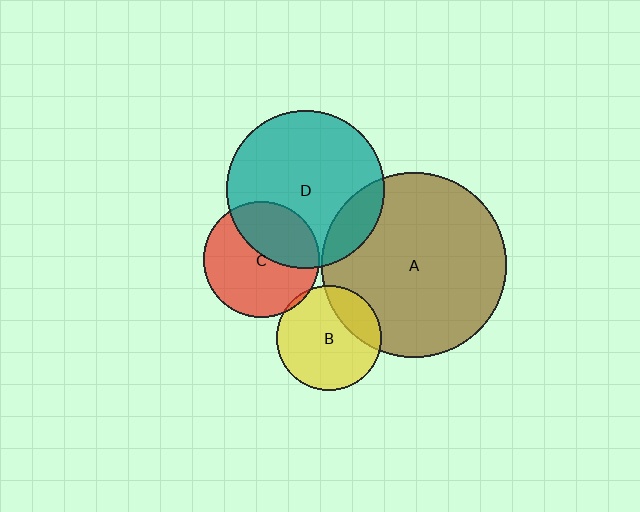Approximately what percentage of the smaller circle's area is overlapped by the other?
Approximately 15%.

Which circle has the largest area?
Circle A (brown).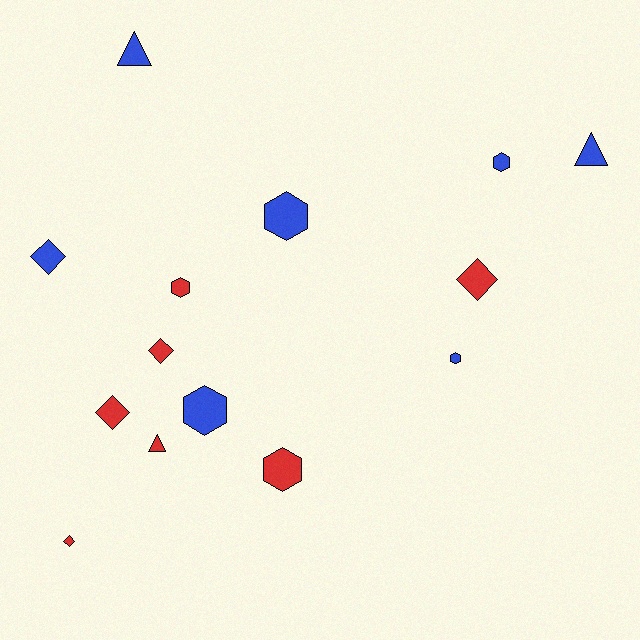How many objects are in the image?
There are 14 objects.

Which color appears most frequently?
Blue, with 7 objects.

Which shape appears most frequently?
Hexagon, with 6 objects.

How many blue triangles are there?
There are 2 blue triangles.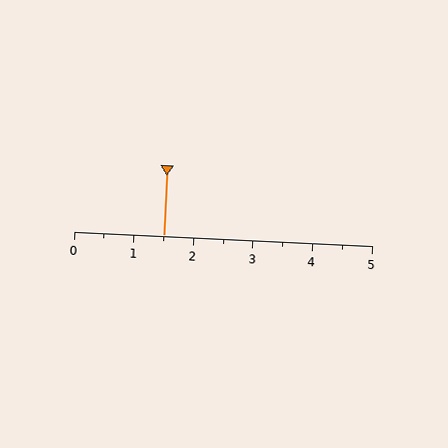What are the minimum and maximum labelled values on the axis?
The axis runs from 0 to 5.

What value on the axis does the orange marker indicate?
The marker indicates approximately 1.5.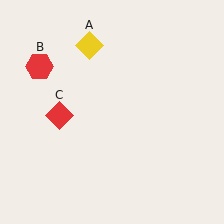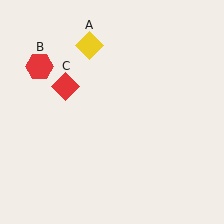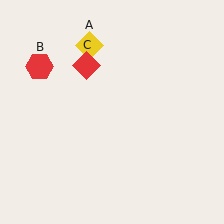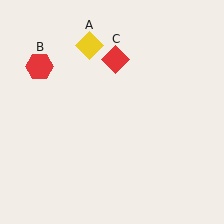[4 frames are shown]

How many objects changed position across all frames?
1 object changed position: red diamond (object C).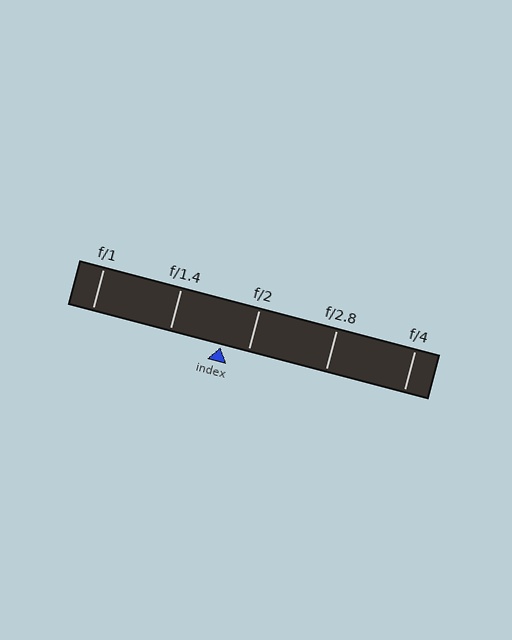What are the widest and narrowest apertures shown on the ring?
The widest aperture shown is f/1 and the narrowest is f/4.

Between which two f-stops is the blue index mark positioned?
The index mark is between f/1.4 and f/2.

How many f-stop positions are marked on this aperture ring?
There are 5 f-stop positions marked.